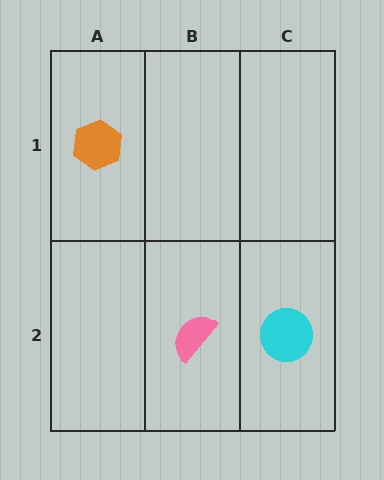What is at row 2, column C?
A cyan circle.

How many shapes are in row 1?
1 shape.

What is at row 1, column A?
An orange hexagon.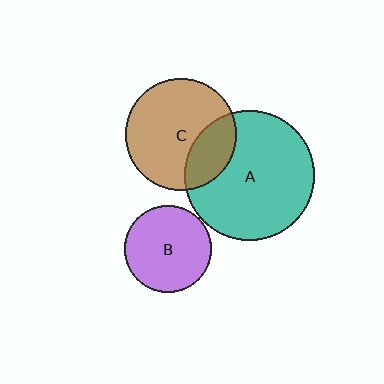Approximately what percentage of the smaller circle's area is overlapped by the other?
Approximately 25%.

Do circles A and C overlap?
Yes.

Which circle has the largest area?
Circle A (teal).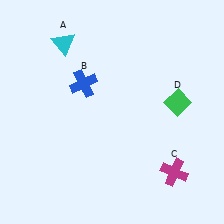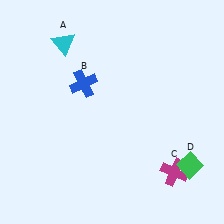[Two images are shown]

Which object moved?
The green diamond (D) moved down.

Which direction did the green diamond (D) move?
The green diamond (D) moved down.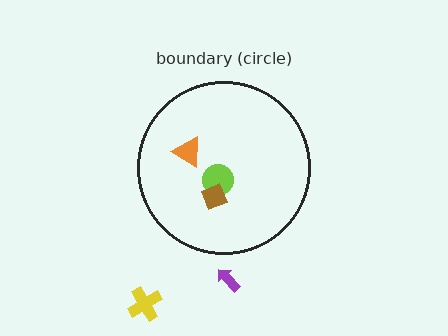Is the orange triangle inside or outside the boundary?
Inside.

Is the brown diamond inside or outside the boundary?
Inside.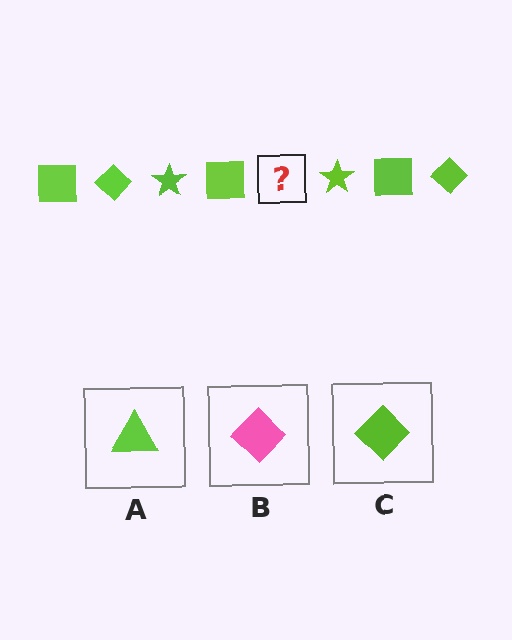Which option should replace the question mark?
Option C.